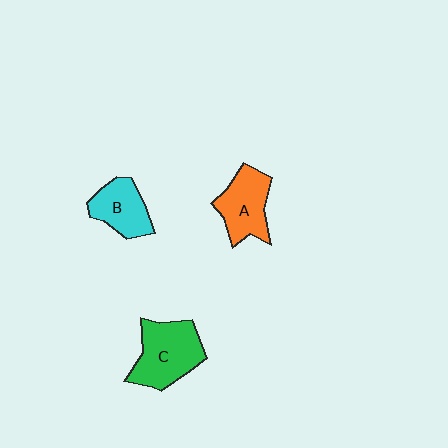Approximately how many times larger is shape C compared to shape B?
Approximately 1.4 times.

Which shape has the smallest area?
Shape B (cyan).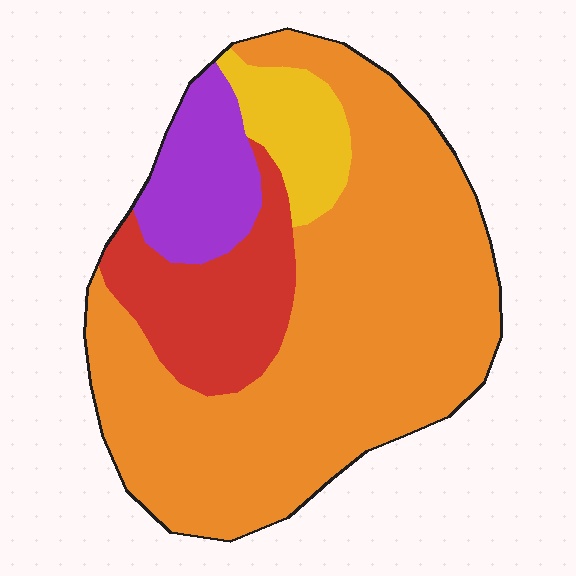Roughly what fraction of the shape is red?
Red covers about 15% of the shape.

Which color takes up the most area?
Orange, at roughly 65%.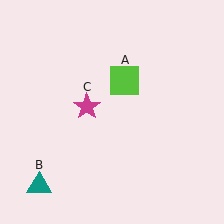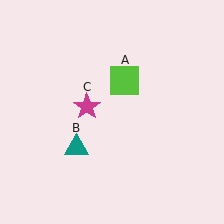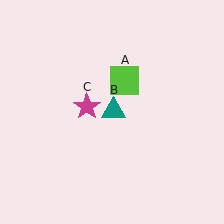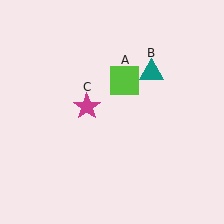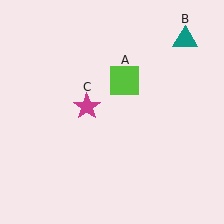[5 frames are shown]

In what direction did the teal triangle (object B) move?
The teal triangle (object B) moved up and to the right.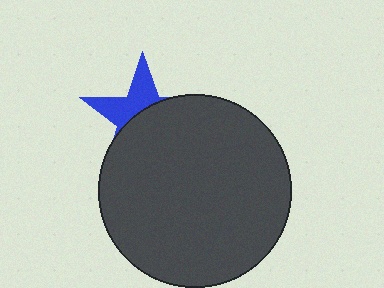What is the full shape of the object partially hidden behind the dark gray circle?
The partially hidden object is a blue star.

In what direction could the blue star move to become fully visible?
The blue star could move up. That would shift it out from behind the dark gray circle entirely.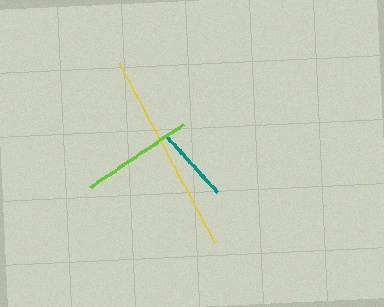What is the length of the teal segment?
The teal segment is approximately 74 pixels long.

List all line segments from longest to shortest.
From longest to shortest: yellow, lime, teal.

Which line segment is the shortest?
The teal line is the shortest at approximately 74 pixels.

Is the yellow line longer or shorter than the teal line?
The yellow line is longer than the teal line.